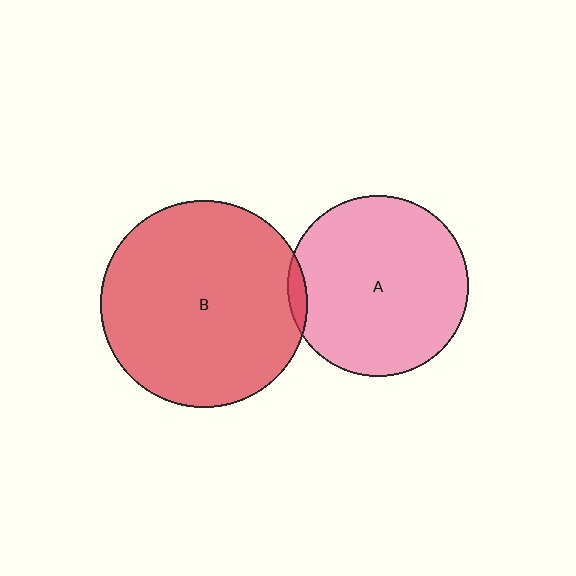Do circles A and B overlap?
Yes.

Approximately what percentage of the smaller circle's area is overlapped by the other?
Approximately 5%.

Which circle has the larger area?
Circle B (red).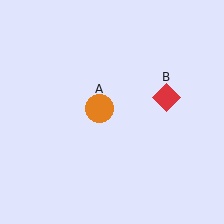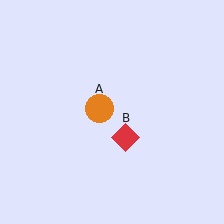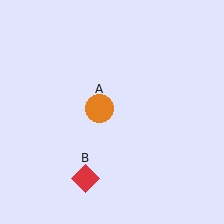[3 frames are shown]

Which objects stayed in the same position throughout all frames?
Orange circle (object A) remained stationary.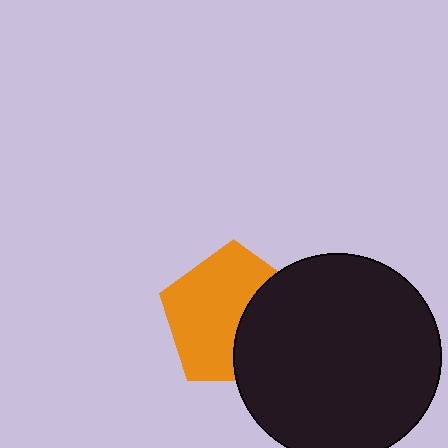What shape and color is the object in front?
The object in front is a black circle.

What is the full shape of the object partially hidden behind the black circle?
The partially hidden object is an orange pentagon.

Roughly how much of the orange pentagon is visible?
About half of it is visible (roughly 62%).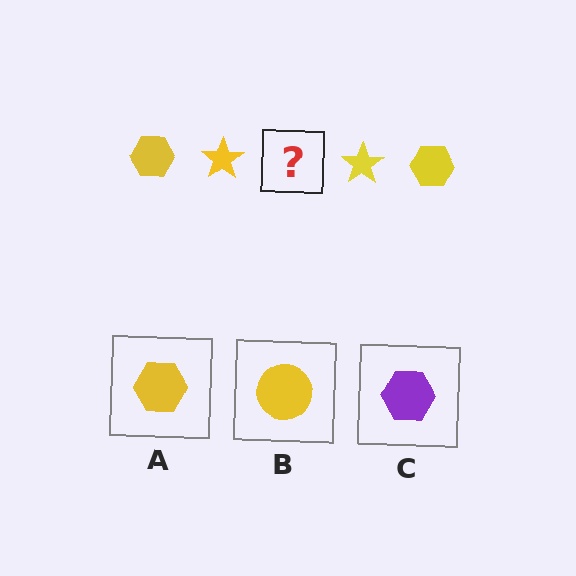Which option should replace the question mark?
Option A.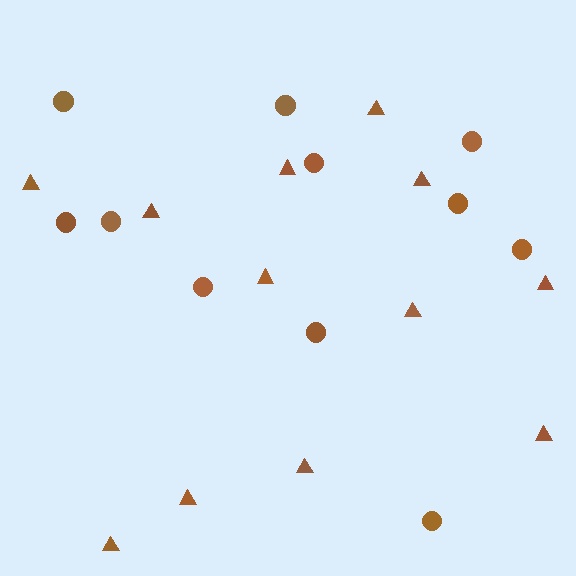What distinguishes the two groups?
There are 2 groups: one group of triangles (12) and one group of circles (11).